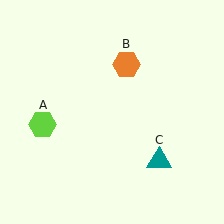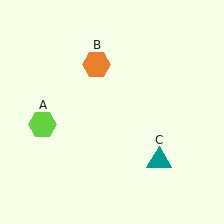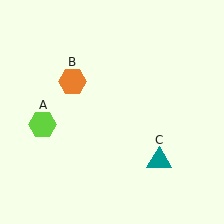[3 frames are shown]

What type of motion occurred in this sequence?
The orange hexagon (object B) rotated counterclockwise around the center of the scene.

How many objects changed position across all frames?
1 object changed position: orange hexagon (object B).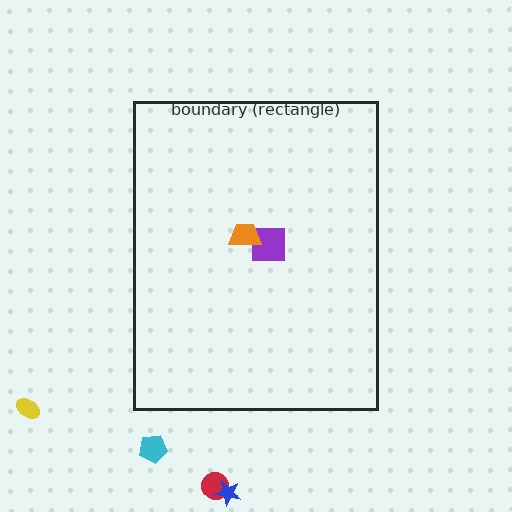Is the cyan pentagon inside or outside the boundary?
Outside.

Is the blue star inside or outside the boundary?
Outside.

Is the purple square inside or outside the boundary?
Inside.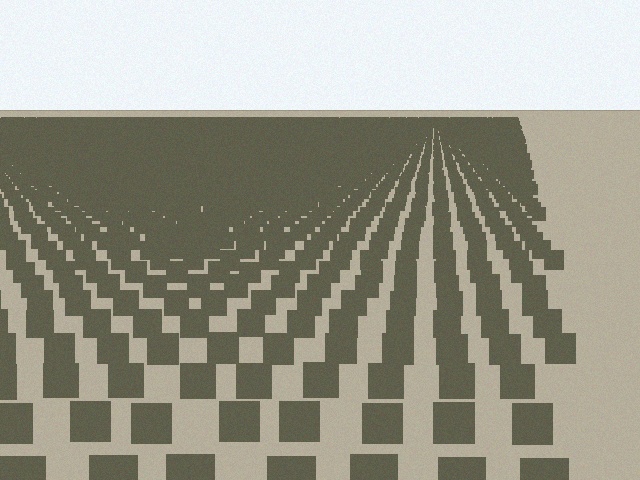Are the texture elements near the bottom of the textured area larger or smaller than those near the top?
Larger. Near the bottom, elements are closer to the viewer and appear at a bigger on-screen size.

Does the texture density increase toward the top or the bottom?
Density increases toward the top.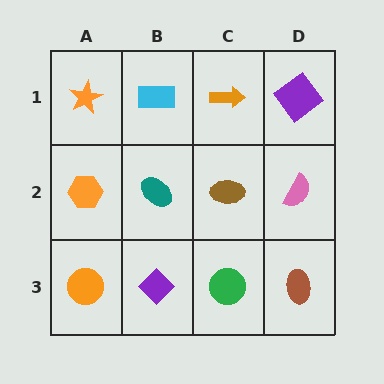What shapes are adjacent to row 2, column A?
An orange star (row 1, column A), an orange circle (row 3, column A), a teal ellipse (row 2, column B).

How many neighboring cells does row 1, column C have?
3.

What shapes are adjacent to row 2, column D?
A purple diamond (row 1, column D), a brown ellipse (row 3, column D), a brown ellipse (row 2, column C).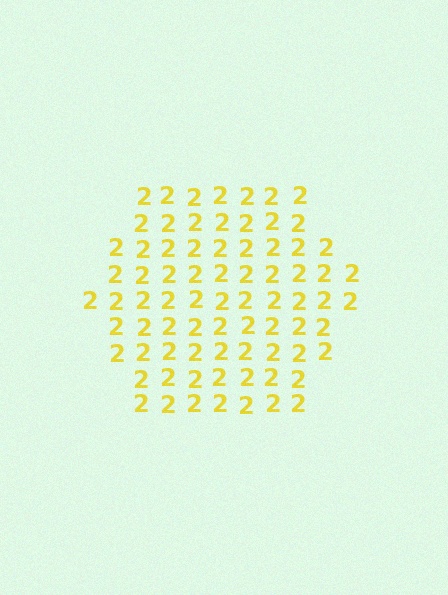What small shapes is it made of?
It is made of small digit 2's.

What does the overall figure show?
The overall figure shows a hexagon.